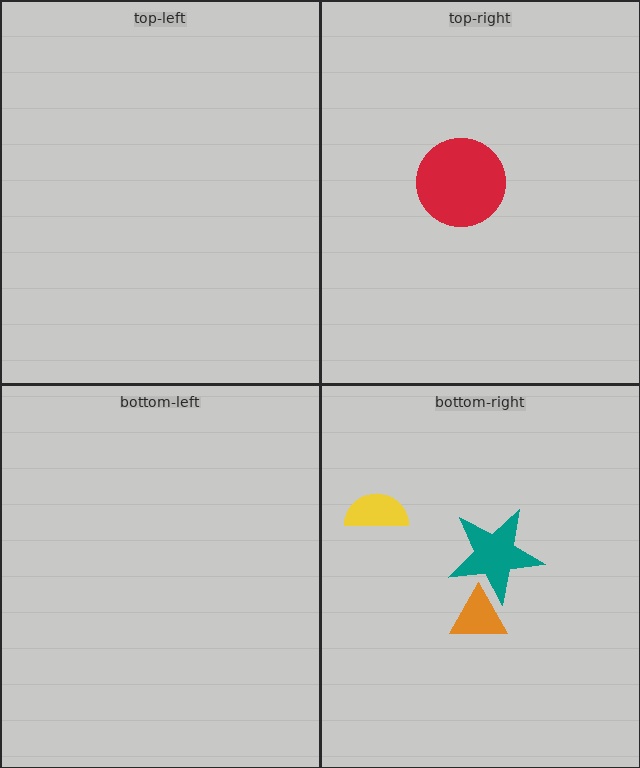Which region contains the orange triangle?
The bottom-right region.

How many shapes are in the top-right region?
1.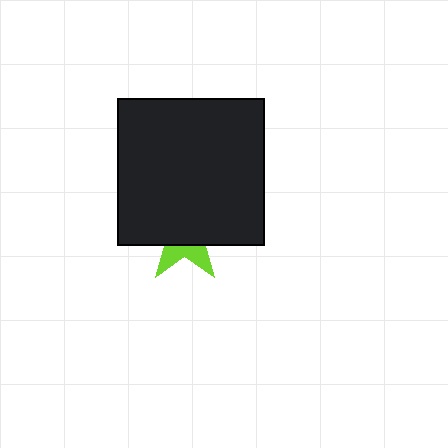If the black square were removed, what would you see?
You would see the complete lime star.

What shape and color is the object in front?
The object in front is a black square.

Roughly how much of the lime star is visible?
A small part of it is visible (roughly 34%).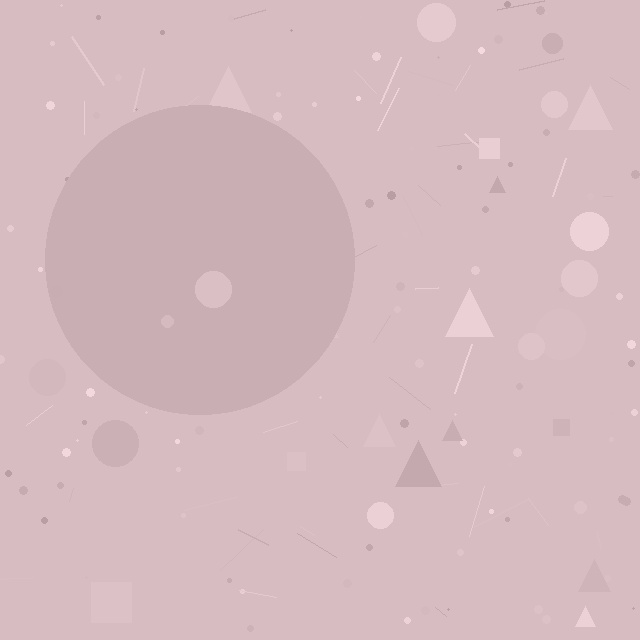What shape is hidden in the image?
A circle is hidden in the image.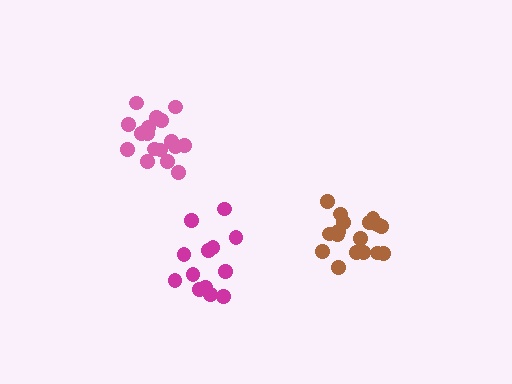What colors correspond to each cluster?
The clusters are colored: brown, pink, magenta.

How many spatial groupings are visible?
There are 3 spatial groupings.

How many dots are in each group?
Group 1: 17 dots, Group 2: 17 dots, Group 3: 13 dots (47 total).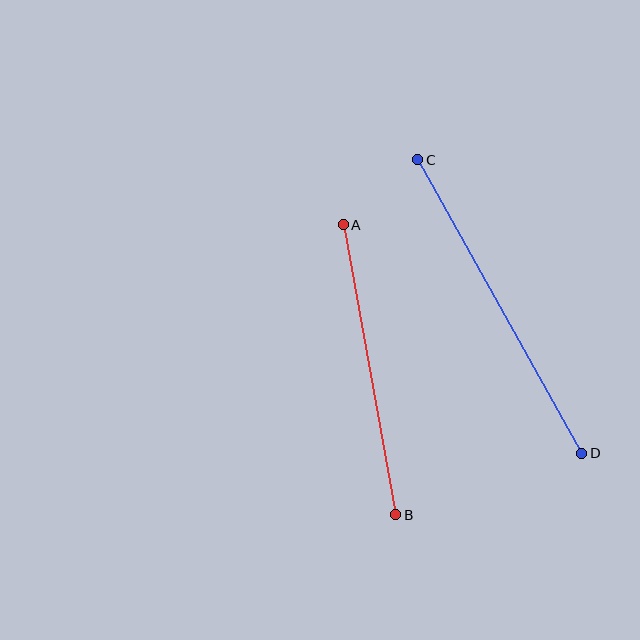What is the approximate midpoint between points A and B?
The midpoint is at approximately (370, 370) pixels.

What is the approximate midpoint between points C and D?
The midpoint is at approximately (500, 307) pixels.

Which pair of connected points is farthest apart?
Points C and D are farthest apart.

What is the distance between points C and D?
The distance is approximately 336 pixels.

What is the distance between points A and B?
The distance is approximately 295 pixels.